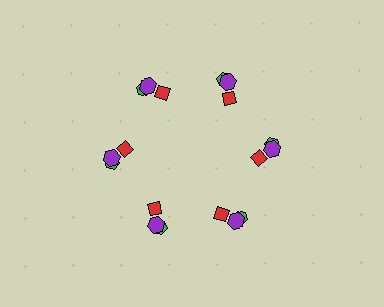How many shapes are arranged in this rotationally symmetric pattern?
There are 18 shapes, arranged in 6 groups of 3.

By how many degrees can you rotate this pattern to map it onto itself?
The pattern maps onto itself every 60 degrees of rotation.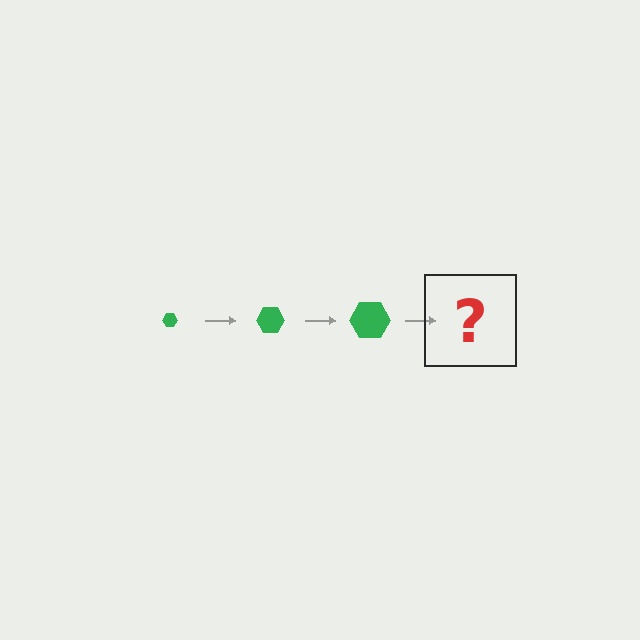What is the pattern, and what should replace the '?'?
The pattern is that the hexagon gets progressively larger each step. The '?' should be a green hexagon, larger than the previous one.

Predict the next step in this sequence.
The next step is a green hexagon, larger than the previous one.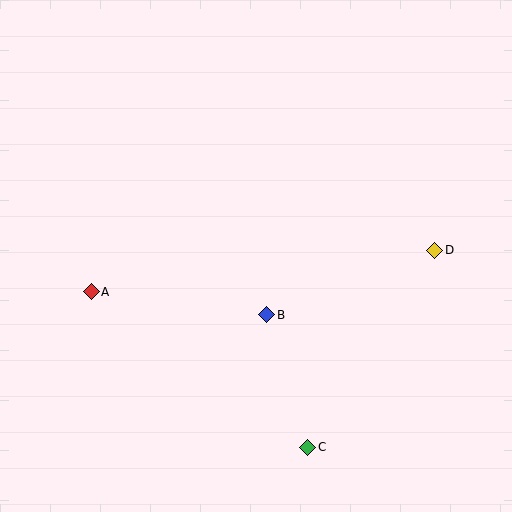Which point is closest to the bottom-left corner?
Point A is closest to the bottom-left corner.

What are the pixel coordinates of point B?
Point B is at (267, 315).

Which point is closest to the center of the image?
Point B at (267, 315) is closest to the center.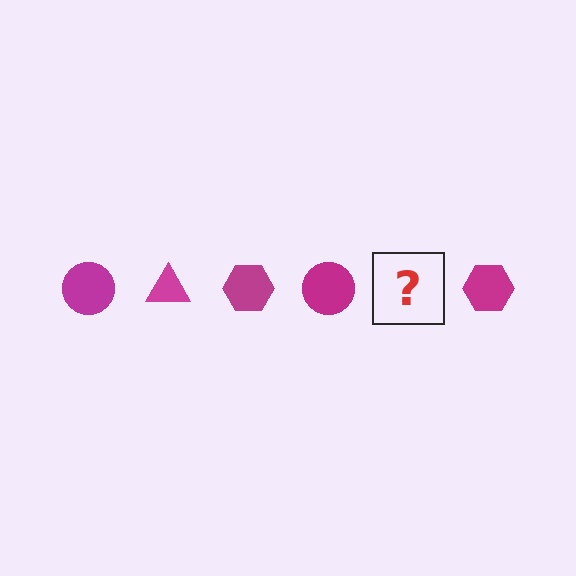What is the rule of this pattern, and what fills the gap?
The rule is that the pattern cycles through circle, triangle, hexagon shapes in magenta. The gap should be filled with a magenta triangle.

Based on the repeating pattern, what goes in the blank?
The blank should be a magenta triangle.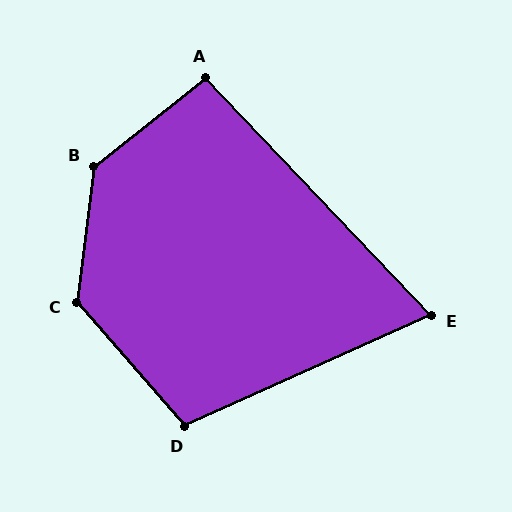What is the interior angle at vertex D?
Approximately 107 degrees (obtuse).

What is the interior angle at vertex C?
Approximately 132 degrees (obtuse).